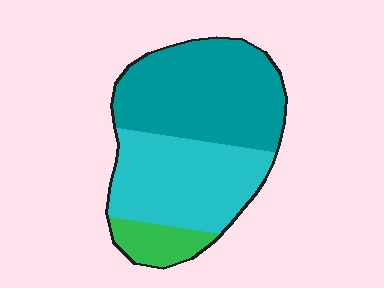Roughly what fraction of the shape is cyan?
Cyan covers roughly 40% of the shape.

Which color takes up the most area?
Teal, at roughly 50%.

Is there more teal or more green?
Teal.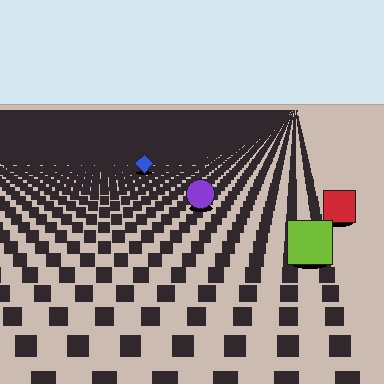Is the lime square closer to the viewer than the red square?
Yes. The lime square is closer — you can tell from the texture gradient: the ground texture is coarser near it.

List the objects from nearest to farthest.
From nearest to farthest: the lime square, the red square, the purple circle, the blue diamond.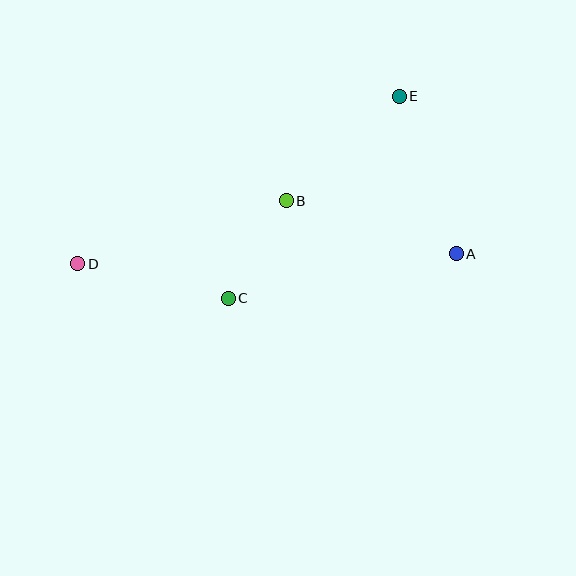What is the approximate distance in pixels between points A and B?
The distance between A and B is approximately 178 pixels.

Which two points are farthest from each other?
Points A and D are farthest from each other.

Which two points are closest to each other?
Points B and C are closest to each other.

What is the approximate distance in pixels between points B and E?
The distance between B and E is approximately 154 pixels.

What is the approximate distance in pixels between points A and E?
The distance between A and E is approximately 167 pixels.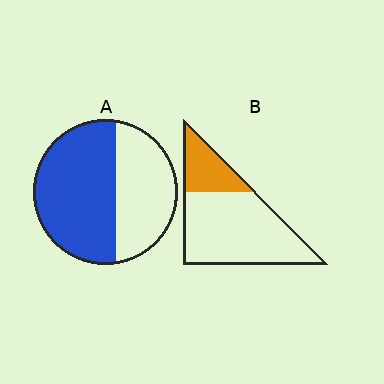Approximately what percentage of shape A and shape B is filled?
A is approximately 60% and B is approximately 25%.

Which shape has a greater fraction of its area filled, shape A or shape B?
Shape A.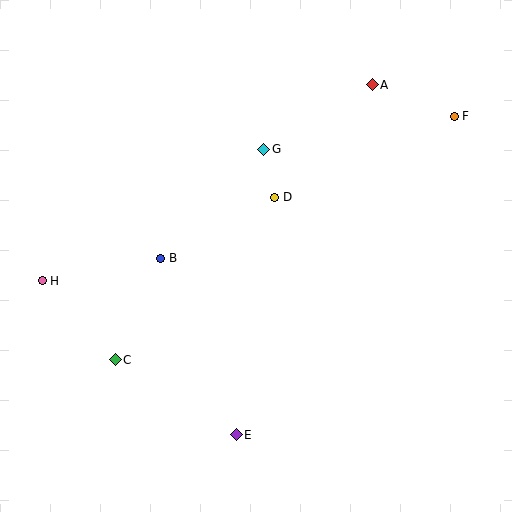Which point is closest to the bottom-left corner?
Point C is closest to the bottom-left corner.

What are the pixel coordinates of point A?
Point A is at (372, 85).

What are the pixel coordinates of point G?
Point G is at (264, 149).